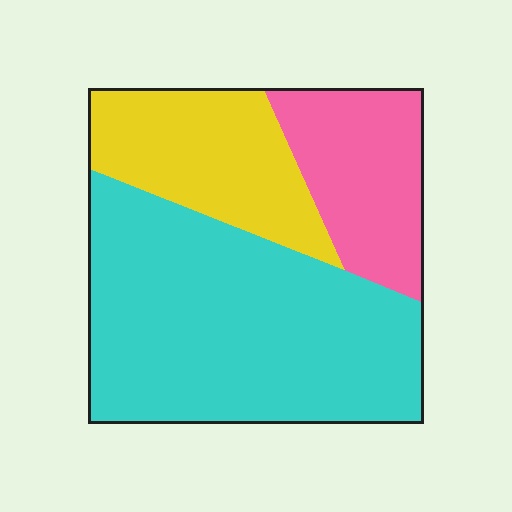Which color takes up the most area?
Cyan, at roughly 55%.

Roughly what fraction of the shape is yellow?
Yellow covers around 25% of the shape.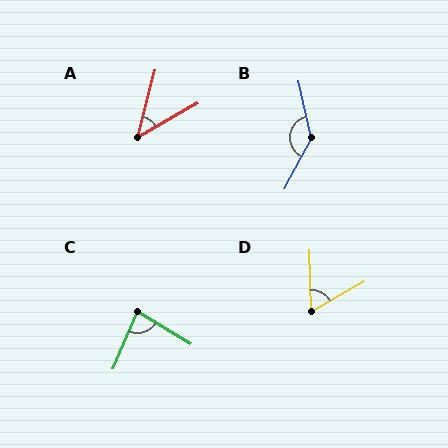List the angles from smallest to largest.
A (46°), D (62°), C (82°), B (139°).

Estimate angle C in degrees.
Approximately 82 degrees.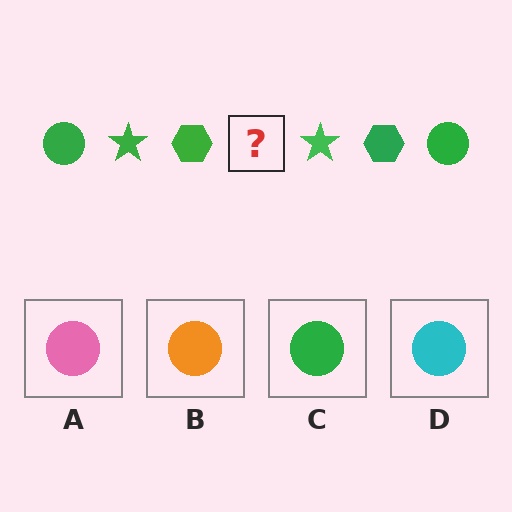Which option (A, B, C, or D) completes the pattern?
C.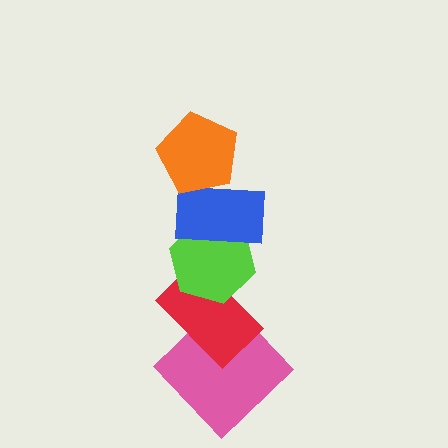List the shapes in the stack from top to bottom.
From top to bottom: the orange pentagon, the blue rectangle, the lime hexagon, the red rectangle, the pink diamond.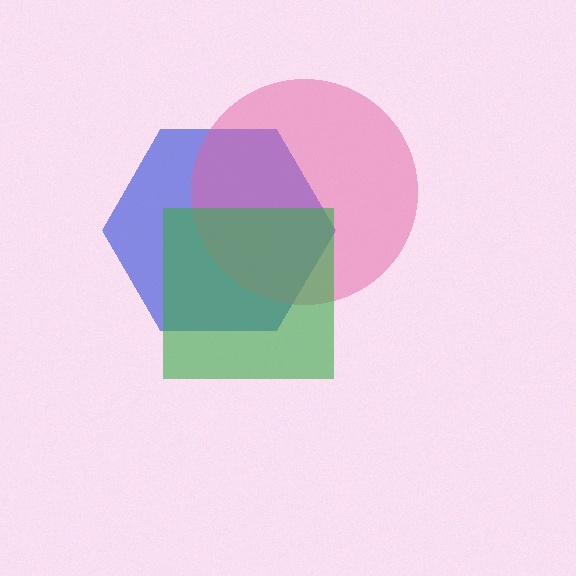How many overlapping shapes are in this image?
There are 3 overlapping shapes in the image.